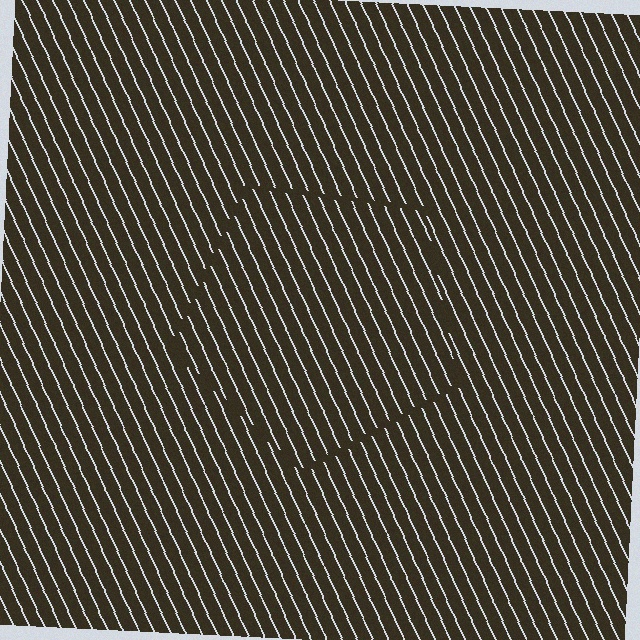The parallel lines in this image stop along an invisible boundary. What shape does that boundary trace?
An illusory pentagon. The interior of the shape contains the same grating, shifted by half a period — the contour is defined by the phase discontinuity where line-ends from the inner and outer gratings abut.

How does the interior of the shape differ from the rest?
The interior of the shape contains the same grating, shifted by half a period — the contour is defined by the phase discontinuity where line-ends from the inner and outer gratings abut.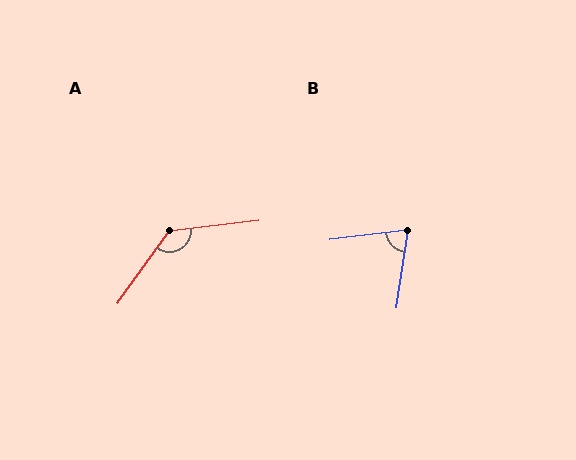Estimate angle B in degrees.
Approximately 75 degrees.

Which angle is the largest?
A, at approximately 132 degrees.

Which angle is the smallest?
B, at approximately 75 degrees.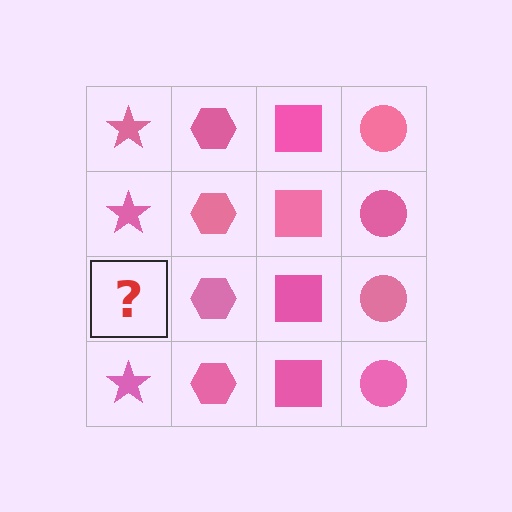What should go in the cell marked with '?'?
The missing cell should contain a pink star.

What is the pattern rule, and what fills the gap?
The rule is that each column has a consistent shape. The gap should be filled with a pink star.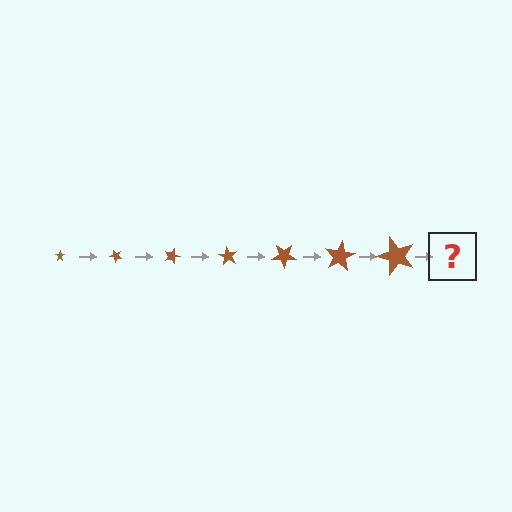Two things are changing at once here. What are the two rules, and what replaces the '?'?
The two rules are that the star grows larger each step and it rotates 45 degrees each step. The '?' should be a star, larger than the previous one and rotated 315 degrees from the start.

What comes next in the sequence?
The next element should be a star, larger than the previous one and rotated 315 degrees from the start.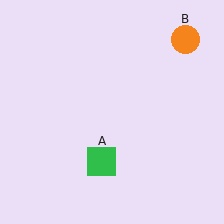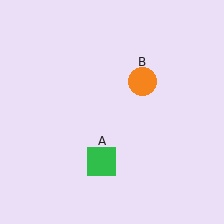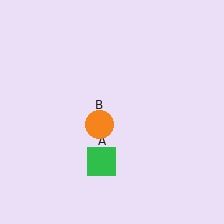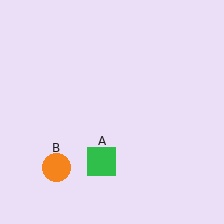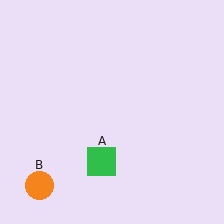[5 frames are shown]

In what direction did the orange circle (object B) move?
The orange circle (object B) moved down and to the left.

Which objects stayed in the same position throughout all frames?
Green square (object A) remained stationary.